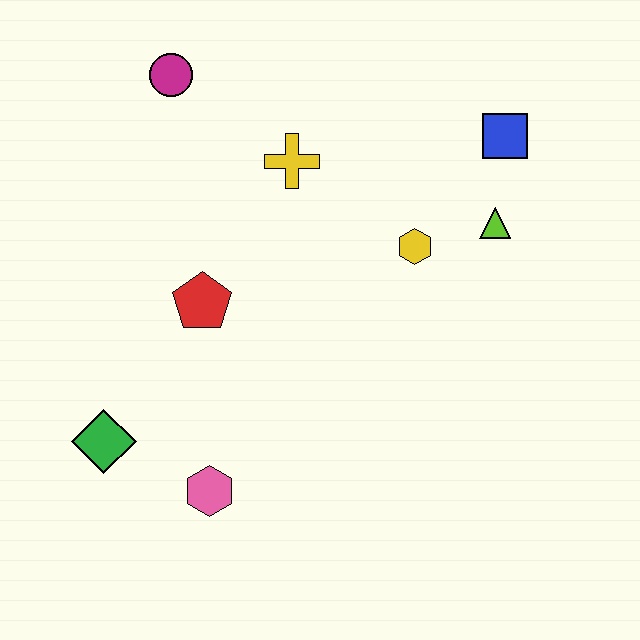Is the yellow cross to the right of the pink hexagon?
Yes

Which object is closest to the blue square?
The lime triangle is closest to the blue square.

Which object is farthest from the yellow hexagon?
The green diamond is farthest from the yellow hexagon.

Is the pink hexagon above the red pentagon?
No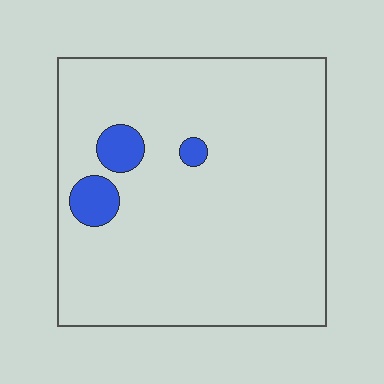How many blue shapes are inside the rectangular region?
3.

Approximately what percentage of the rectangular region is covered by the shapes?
Approximately 5%.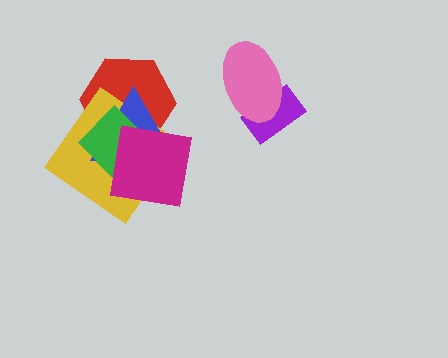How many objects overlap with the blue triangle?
4 objects overlap with the blue triangle.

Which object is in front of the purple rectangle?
The pink ellipse is in front of the purple rectangle.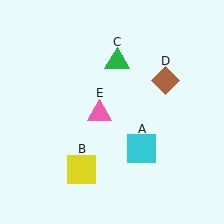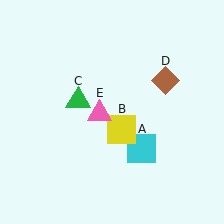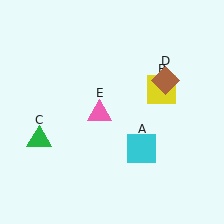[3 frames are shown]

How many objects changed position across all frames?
2 objects changed position: yellow square (object B), green triangle (object C).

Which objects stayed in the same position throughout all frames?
Cyan square (object A) and brown diamond (object D) and pink triangle (object E) remained stationary.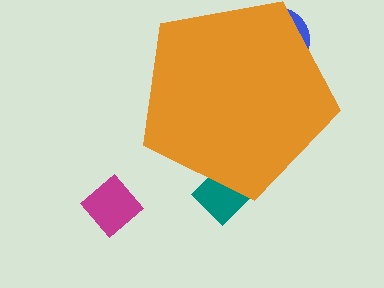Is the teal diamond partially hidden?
Yes, the teal diamond is partially hidden behind the orange pentagon.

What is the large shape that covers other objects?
An orange pentagon.